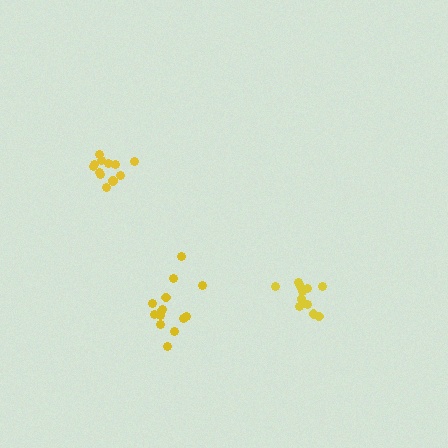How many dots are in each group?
Group 1: 14 dots, Group 2: 12 dots, Group 3: 12 dots (38 total).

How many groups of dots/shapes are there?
There are 3 groups.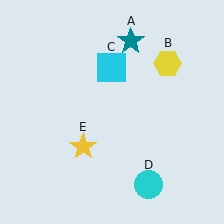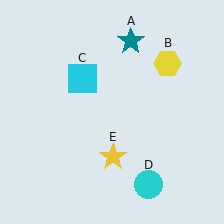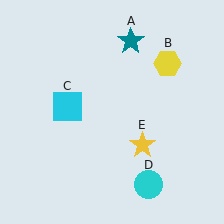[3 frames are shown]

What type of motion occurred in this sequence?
The cyan square (object C), yellow star (object E) rotated counterclockwise around the center of the scene.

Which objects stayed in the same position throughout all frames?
Teal star (object A) and yellow hexagon (object B) and cyan circle (object D) remained stationary.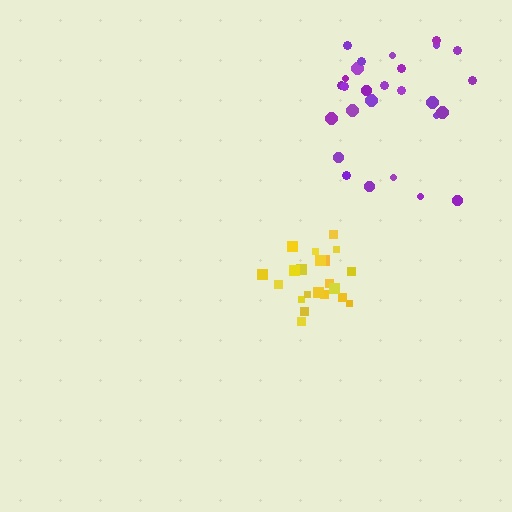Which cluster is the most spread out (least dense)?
Purple.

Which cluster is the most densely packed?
Yellow.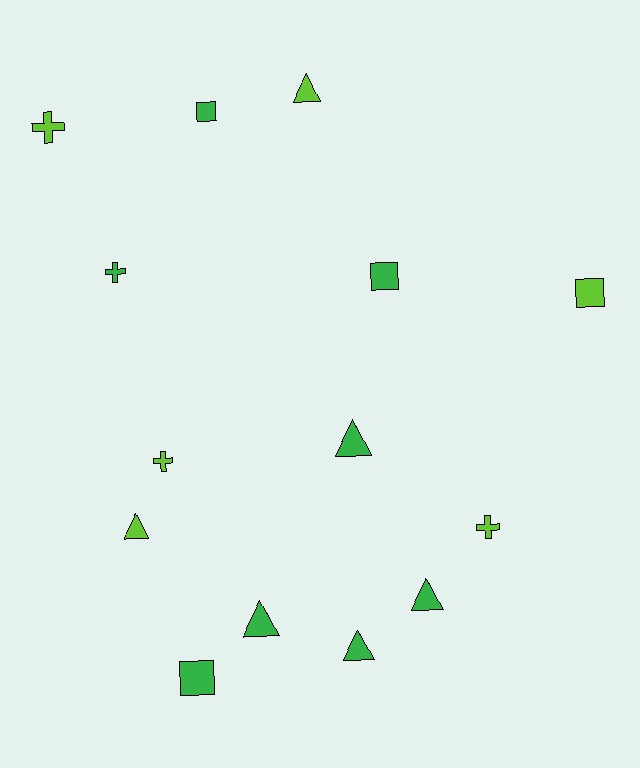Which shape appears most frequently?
Triangle, with 6 objects.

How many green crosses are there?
There is 1 green cross.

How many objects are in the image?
There are 14 objects.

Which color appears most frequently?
Green, with 8 objects.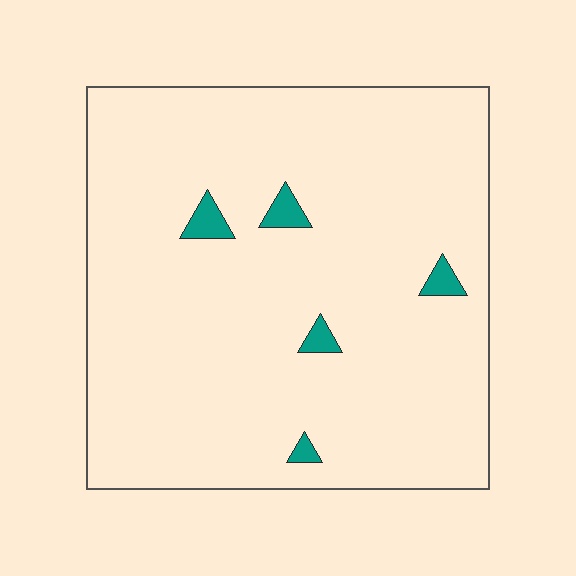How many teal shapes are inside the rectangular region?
5.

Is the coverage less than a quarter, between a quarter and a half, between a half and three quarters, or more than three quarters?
Less than a quarter.